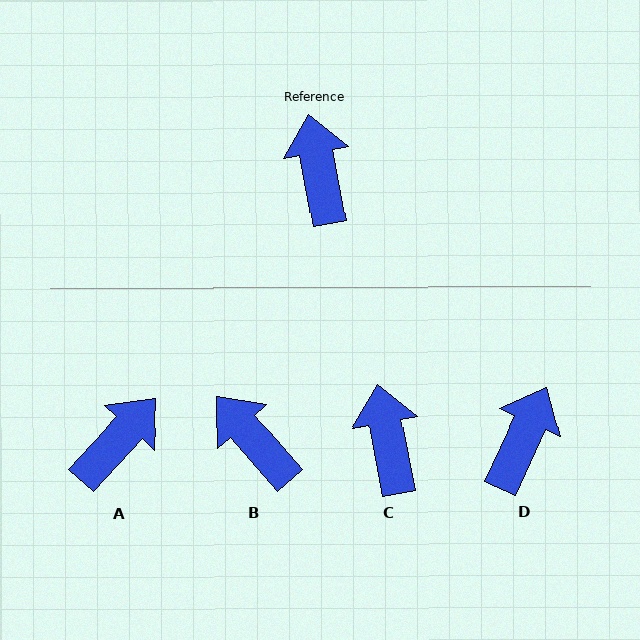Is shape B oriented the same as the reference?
No, it is off by about 30 degrees.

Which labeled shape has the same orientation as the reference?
C.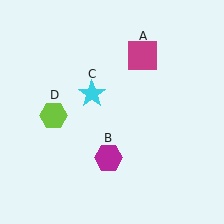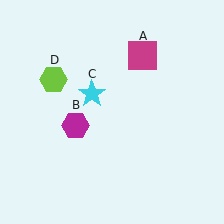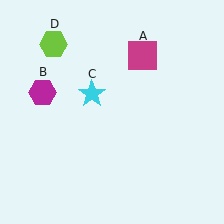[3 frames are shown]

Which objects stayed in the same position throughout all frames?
Magenta square (object A) and cyan star (object C) remained stationary.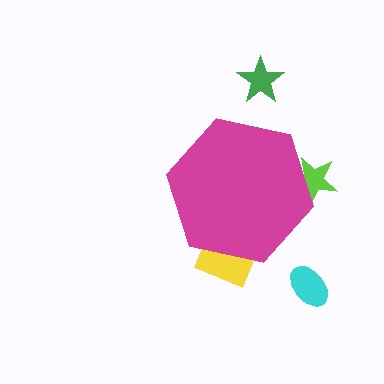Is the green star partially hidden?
No, the green star is fully visible.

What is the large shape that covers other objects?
A magenta hexagon.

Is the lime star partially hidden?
Yes, the lime star is partially hidden behind the magenta hexagon.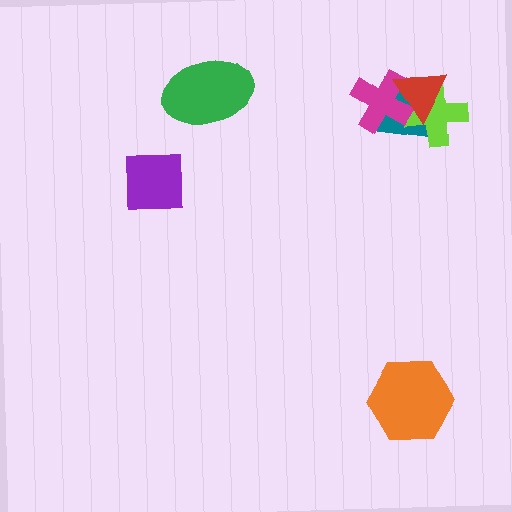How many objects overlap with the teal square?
3 objects overlap with the teal square.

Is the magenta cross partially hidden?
Yes, it is partially covered by another shape.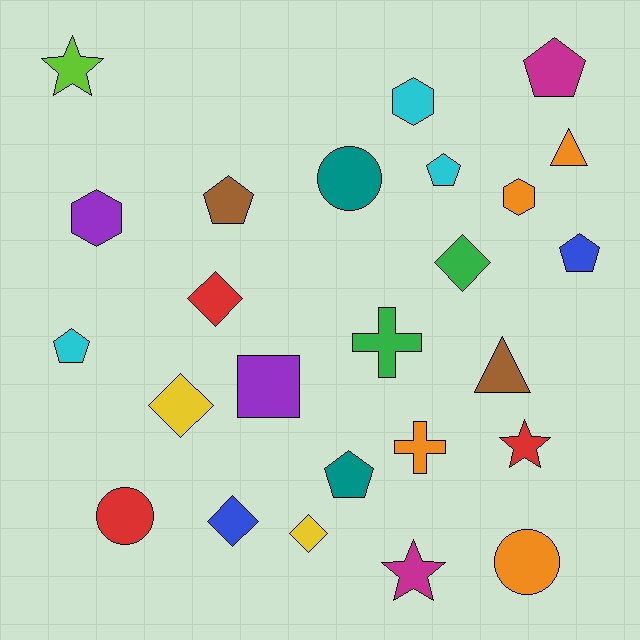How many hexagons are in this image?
There are 3 hexagons.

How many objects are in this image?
There are 25 objects.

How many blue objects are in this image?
There are 2 blue objects.